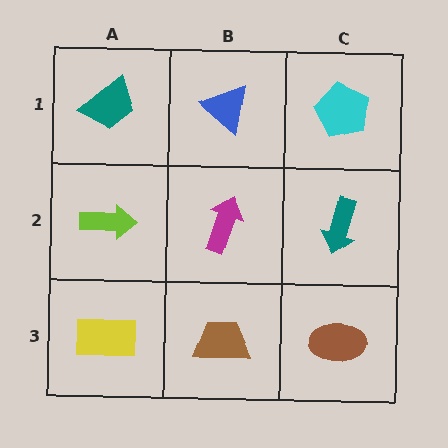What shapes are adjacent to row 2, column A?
A teal trapezoid (row 1, column A), a yellow rectangle (row 3, column A), a magenta arrow (row 2, column B).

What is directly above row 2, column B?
A blue triangle.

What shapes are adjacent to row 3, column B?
A magenta arrow (row 2, column B), a yellow rectangle (row 3, column A), a brown ellipse (row 3, column C).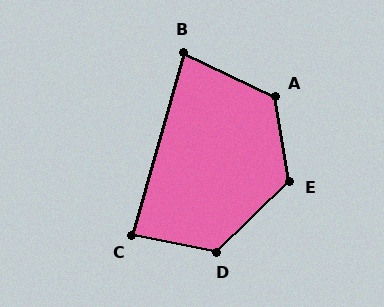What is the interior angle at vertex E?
Approximately 125 degrees (obtuse).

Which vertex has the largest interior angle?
D, at approximately 125 degrees.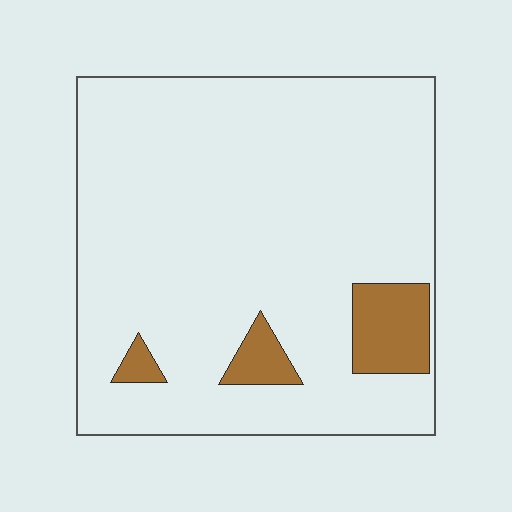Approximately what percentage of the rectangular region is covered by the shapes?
Approximately 10%.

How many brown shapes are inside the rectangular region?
3.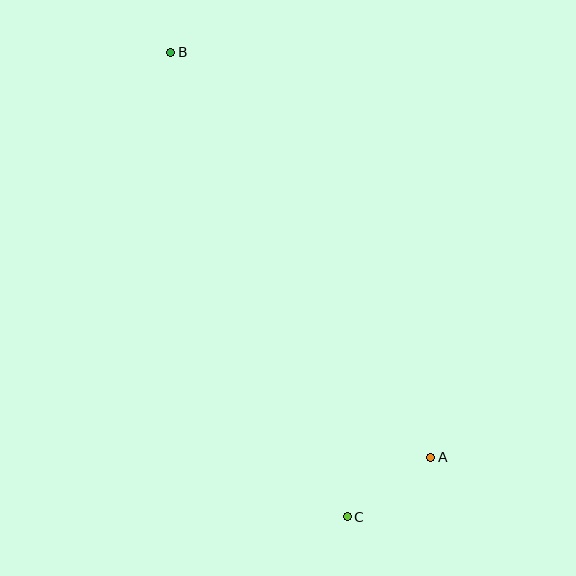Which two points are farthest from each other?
Points B and C are farthest from each other.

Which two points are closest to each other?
Points A and C are closest to each other.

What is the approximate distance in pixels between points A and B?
The distance between A and B is approximately 481 pixels.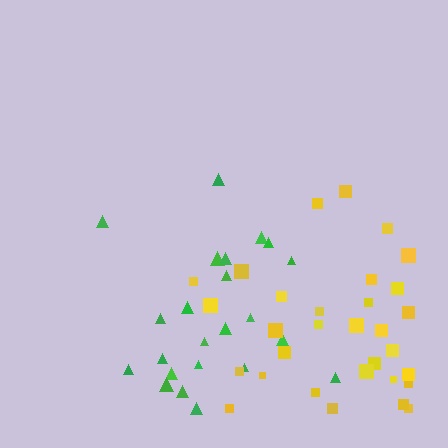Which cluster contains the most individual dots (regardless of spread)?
Yellow (32).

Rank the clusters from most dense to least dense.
green, yellow.